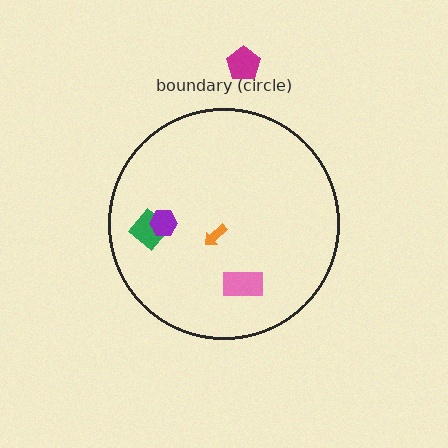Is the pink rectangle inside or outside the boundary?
Inside.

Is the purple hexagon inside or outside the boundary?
Inside.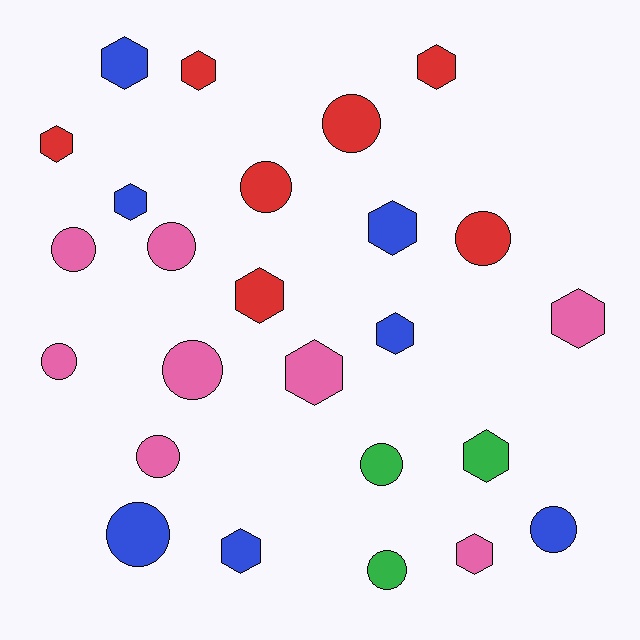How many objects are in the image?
There are 25 objects.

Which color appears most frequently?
Pink, with 8 objects.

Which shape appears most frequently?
Hexagon, with 13 objects.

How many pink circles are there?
There are 5 pink circles.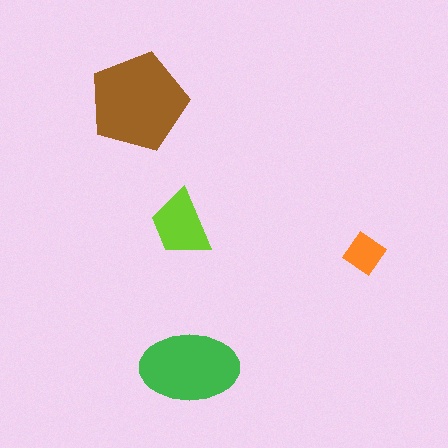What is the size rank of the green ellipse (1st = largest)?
2nd.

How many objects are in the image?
There are 4 objects in the image.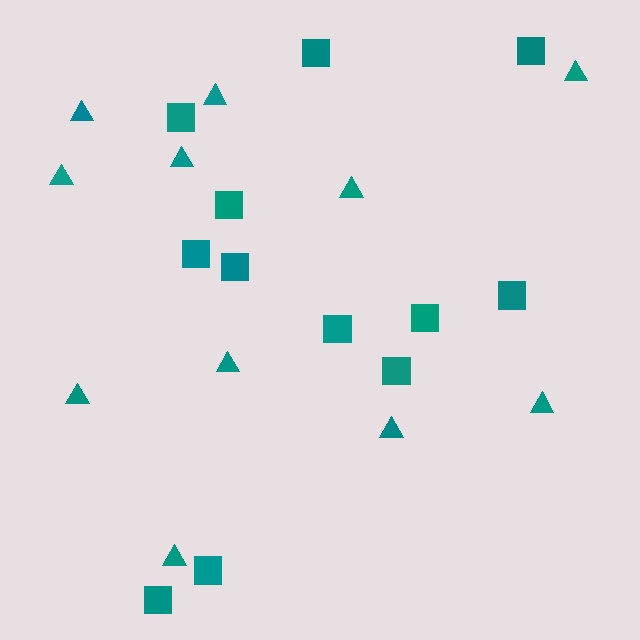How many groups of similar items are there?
There are 2 groups: one group of triangles (11) and one group of squares (12).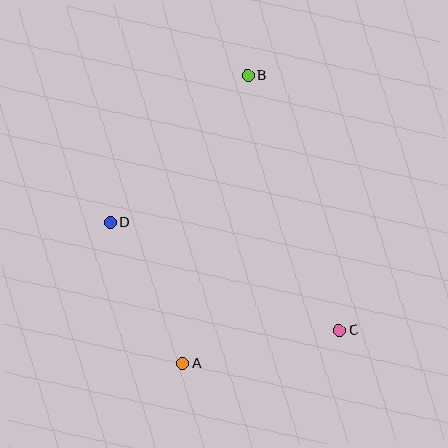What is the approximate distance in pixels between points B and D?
The distance between B and D is approximately 202 pixels.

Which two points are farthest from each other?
Points A and B are farthest from each other.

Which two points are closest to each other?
Points A and D are closest to each other.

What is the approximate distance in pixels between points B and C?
The distance between B and C is approximately 271 pixels.